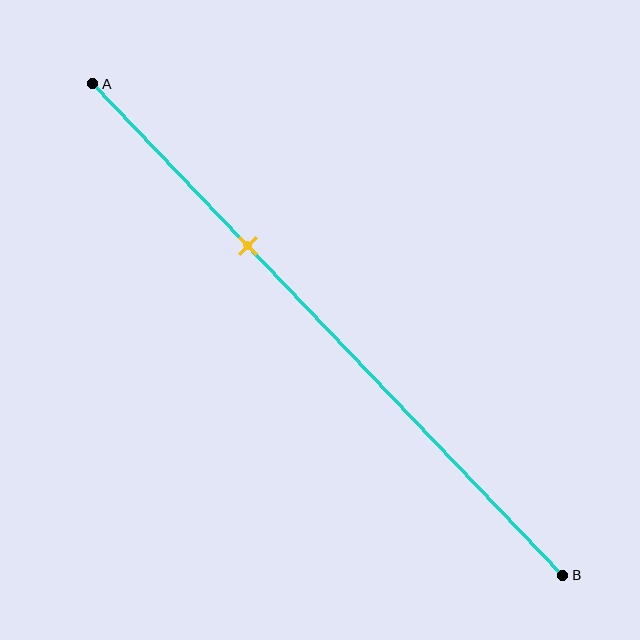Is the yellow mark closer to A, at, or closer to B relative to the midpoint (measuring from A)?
The yellow mark is closer to point A than the midpoint of segment AB.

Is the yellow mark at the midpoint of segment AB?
No, the mark is at about 35% from A, not at the 50% midpoint.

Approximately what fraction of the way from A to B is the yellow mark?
The yellow mark is approximately 35% of the way from A to B.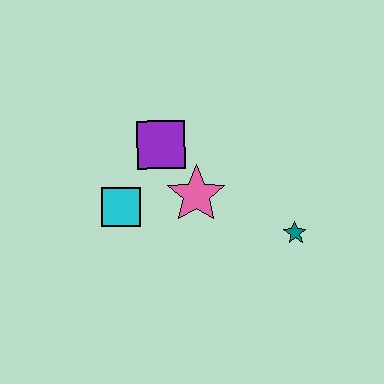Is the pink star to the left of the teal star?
Yes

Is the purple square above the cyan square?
Yes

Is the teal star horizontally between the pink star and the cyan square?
No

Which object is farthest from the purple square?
The teal star is farthest from the purple square.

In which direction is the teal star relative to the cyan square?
The teal star is to the right of the cyan square.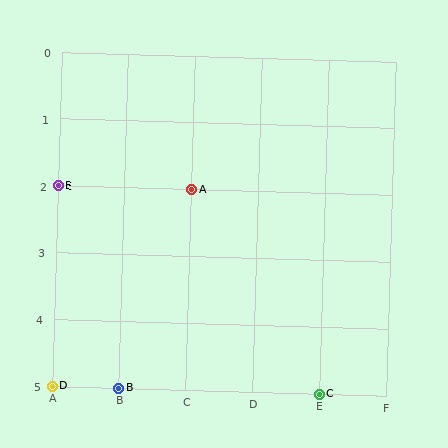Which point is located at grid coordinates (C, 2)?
Point A is at (C, 2).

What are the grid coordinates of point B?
Point B is at grid coordinates (B, 5).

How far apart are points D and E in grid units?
Points D and E are 3 rows apart.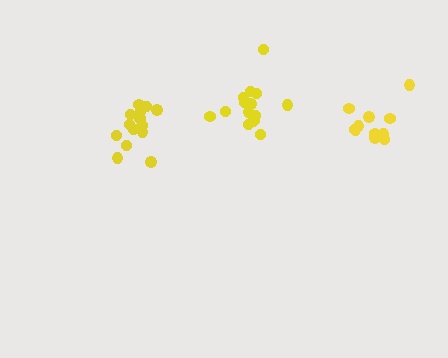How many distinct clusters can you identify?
There are 3 distinct clusters.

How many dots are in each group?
Group 1: 15 dots, Group 2: 15 dots, Group 3: 11 dots (41 total).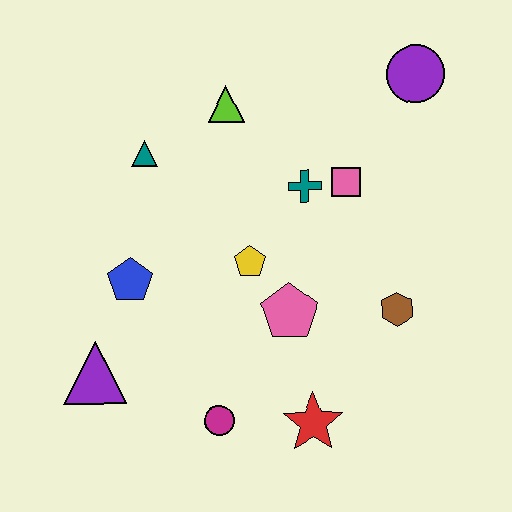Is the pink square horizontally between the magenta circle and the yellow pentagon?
No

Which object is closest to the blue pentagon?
The purple triangle is closest to the blue pentagon.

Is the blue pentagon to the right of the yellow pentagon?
No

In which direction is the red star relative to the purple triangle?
The red star is to the right of the purple triangle.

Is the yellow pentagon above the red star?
Yes